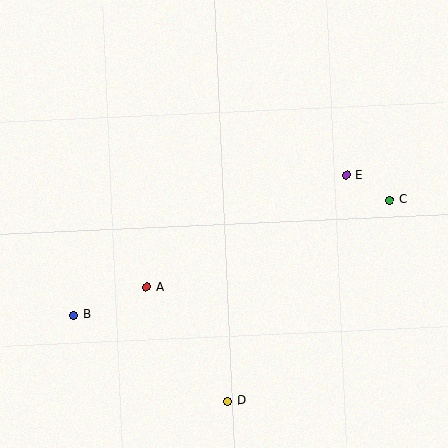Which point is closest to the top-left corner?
Point A is closest to the top-left corner.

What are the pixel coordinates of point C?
Point C is at (390, 200).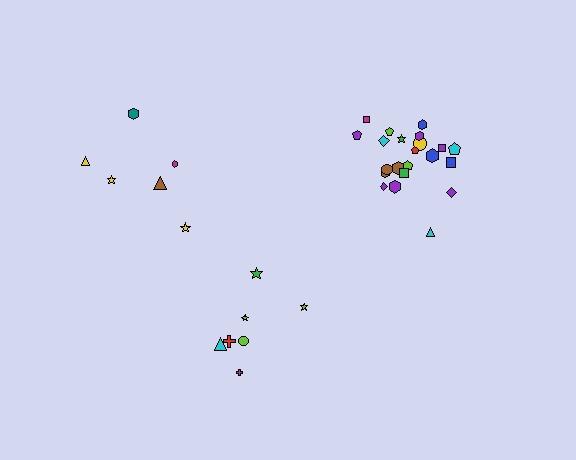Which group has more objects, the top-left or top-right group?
The top-right group.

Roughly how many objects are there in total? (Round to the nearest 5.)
Roughly 35 objects in total.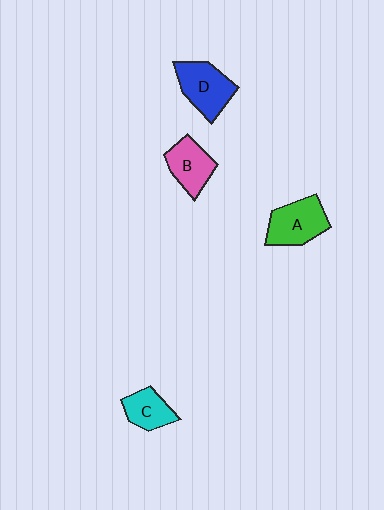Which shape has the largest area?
Shape D (blue).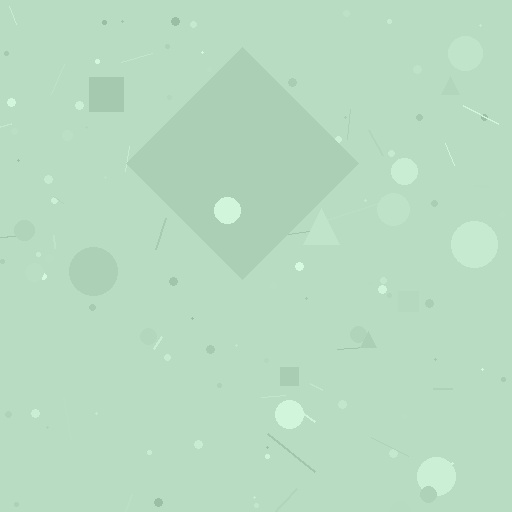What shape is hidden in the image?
A diamond is hidden in the image.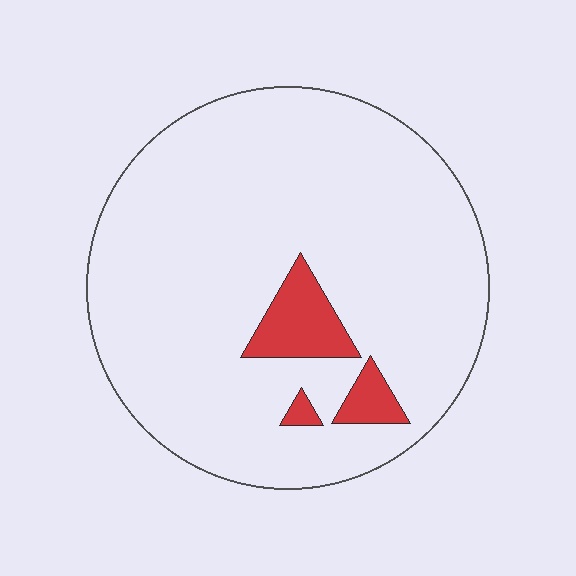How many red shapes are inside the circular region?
3.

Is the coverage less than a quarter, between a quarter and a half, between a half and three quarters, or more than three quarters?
Less than a quarter.